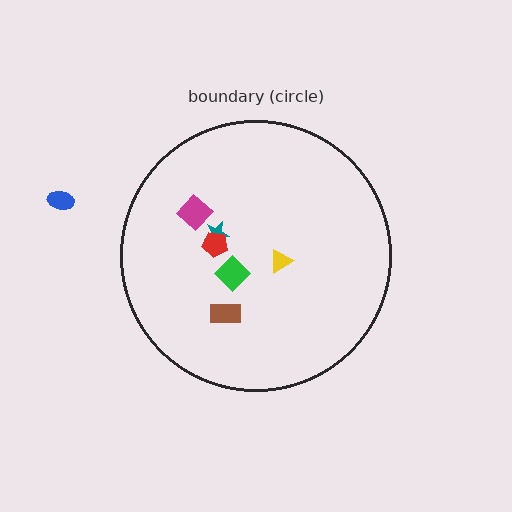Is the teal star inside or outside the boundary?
Inside.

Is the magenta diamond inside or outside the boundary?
Inside.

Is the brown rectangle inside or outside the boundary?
Inside.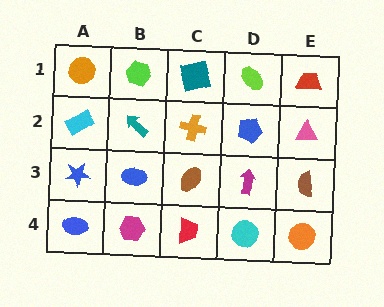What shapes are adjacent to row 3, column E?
A pink triangle (row 2, column E), an orange circle (row 4, column E), a magenta arrow (row 3, column D).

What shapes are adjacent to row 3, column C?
An orange cross (row 2, column C), a red trapezoid (row 4, column C), a blue ellipse (row 3, column B), a magenta arrow (row 3, column D).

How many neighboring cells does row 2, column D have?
4.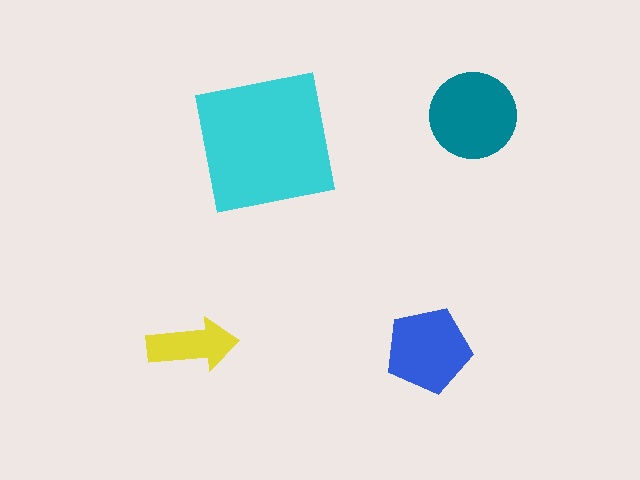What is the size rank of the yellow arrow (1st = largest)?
4th.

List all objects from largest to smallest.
The cyan square, the teal circle, the blue pentagon, the yellow arrow.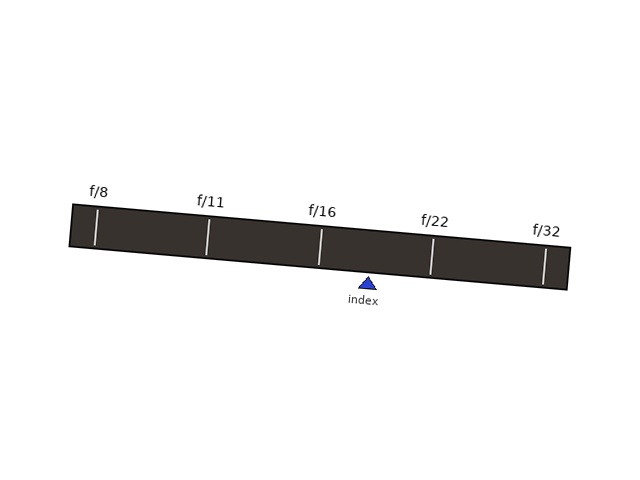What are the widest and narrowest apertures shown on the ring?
The widest aperture shown is f/8 and the narrowest is f/32.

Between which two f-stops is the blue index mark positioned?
The index mark is between f/16 and f/22.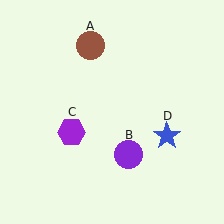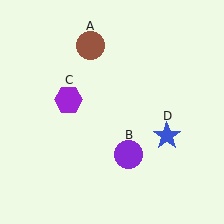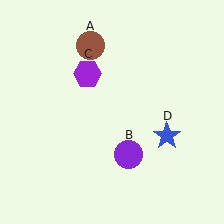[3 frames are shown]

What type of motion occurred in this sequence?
The purple hexagon (object C) rotated clockwise around the center of the scene.